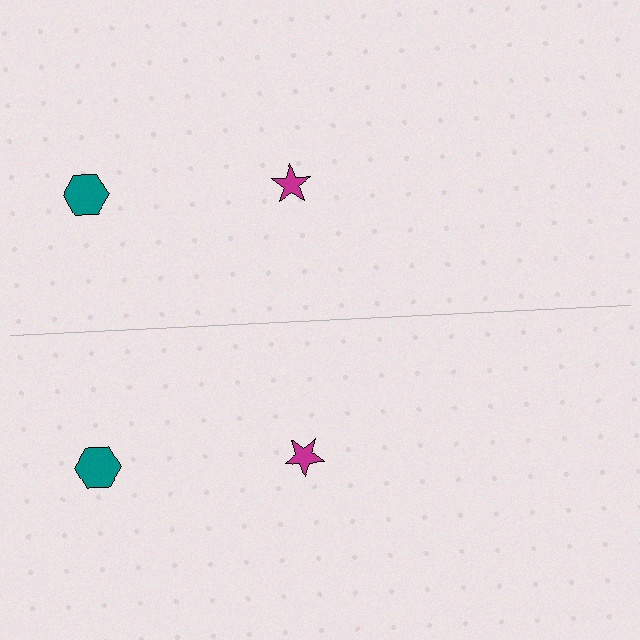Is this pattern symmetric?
Yes, this pattern has bilateral (reflection) symmetry.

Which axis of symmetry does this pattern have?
The pattern has a horizontal axis of symmetry running through the center of the image.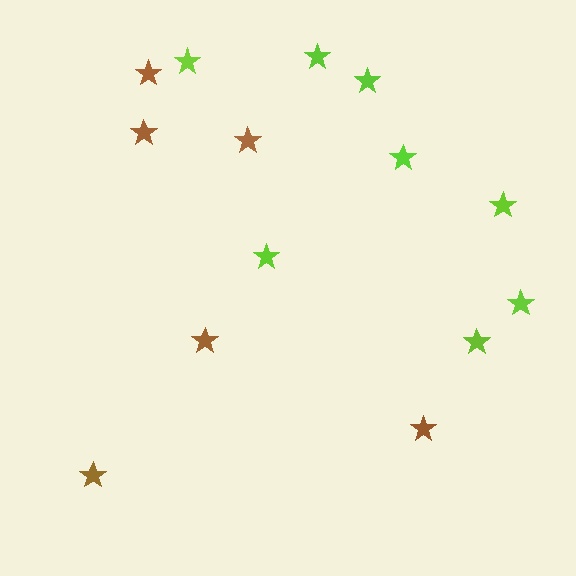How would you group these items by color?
There are 2 groups: one group of brown stars (6) and one group of lime stars (8).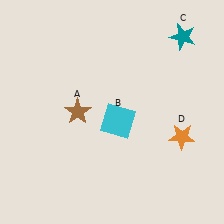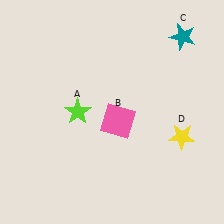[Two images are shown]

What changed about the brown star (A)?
In Image 1, A is brown. In Image 2, it changed to lime.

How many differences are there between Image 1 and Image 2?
There are 3 differences between the two images.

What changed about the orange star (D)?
In Image 1, D is orange. In Image 2, it changed to yellow.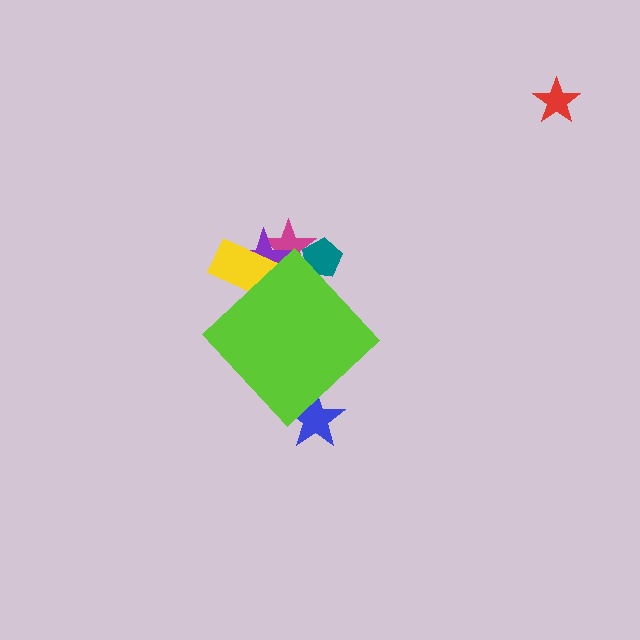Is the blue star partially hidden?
Yes, the blue star is partially hidden behind the lime diamond.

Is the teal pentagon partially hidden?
Yes, the teal pentagon is partially hidden behind the lime diamond.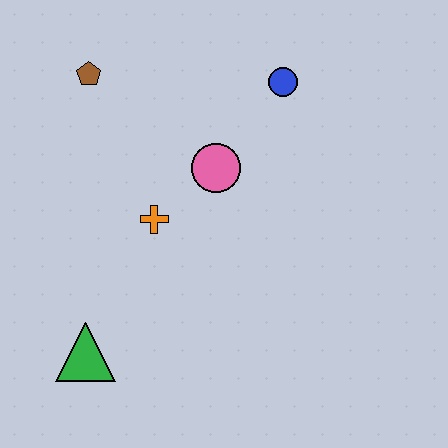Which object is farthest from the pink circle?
The green triangle is farthest from the pink circle.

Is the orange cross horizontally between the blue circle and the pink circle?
No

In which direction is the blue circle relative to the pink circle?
The blue circle is above the pink circle.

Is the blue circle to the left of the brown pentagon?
No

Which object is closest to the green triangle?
The orange cross is closest to the green triangle.